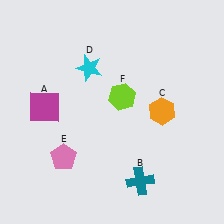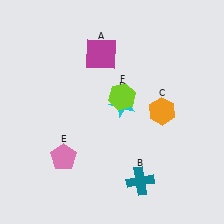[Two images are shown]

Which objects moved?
The objects that moved are: the magenta square (A), the cyan star (D).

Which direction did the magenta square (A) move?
The magenta square (A) moved right.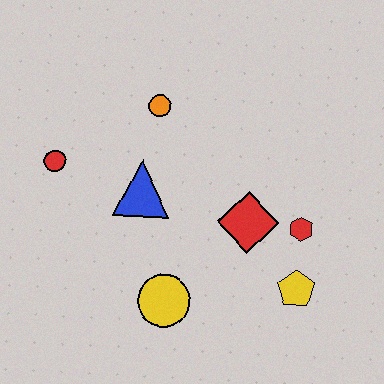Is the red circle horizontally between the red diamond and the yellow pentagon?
No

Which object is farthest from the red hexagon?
The red circle is farthest from the red hexagon.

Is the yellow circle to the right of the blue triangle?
Yes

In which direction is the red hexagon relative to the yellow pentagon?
The red hexagon is above the yellow pentagon.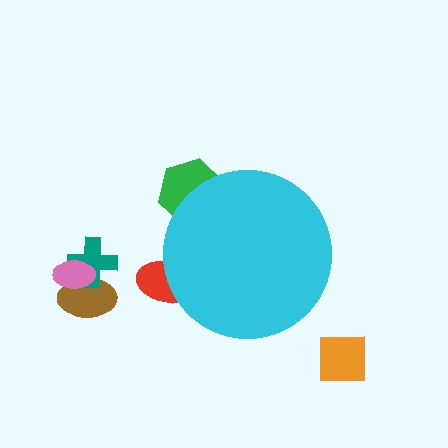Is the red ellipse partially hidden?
Yes, the red ellipse is partially hidden behind the cyan circle.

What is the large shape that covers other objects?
A cyan circle.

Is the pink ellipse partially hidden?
No, the pink ellipse is fully visible.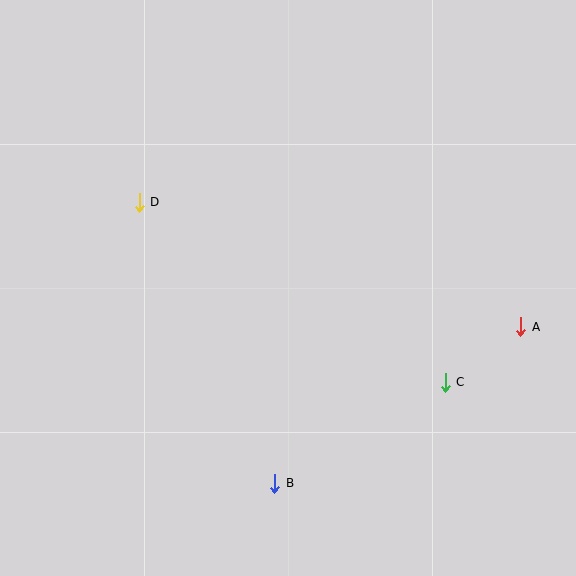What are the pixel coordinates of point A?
Point A is at (521, 327).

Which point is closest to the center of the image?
Point D at (139, 202) is closest to the center.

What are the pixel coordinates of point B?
Point B is at (275, 483).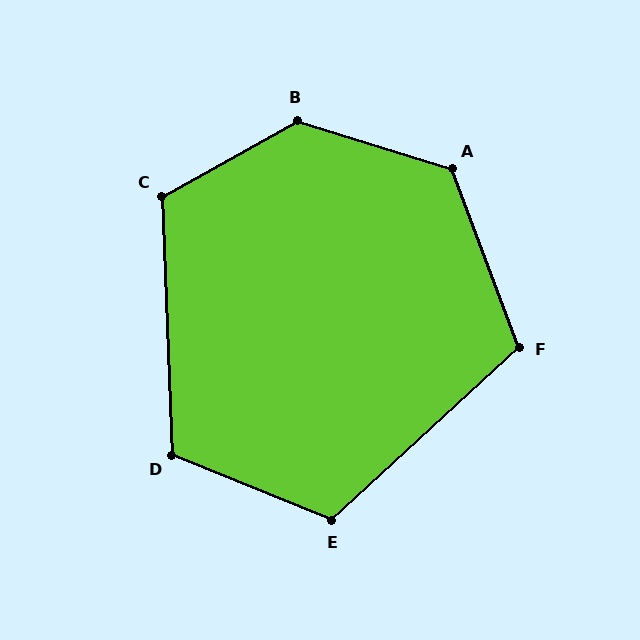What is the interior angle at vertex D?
Approximately 114 degrees (obtuse).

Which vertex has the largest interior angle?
B, at approximately 133 degrees.